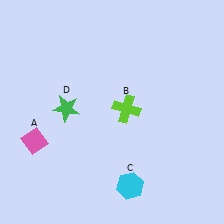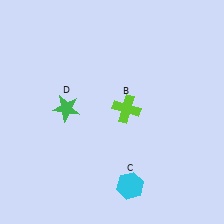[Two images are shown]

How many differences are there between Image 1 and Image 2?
There is 1 difference between the two images.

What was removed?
The pink diamond (A) was removed in Image 2.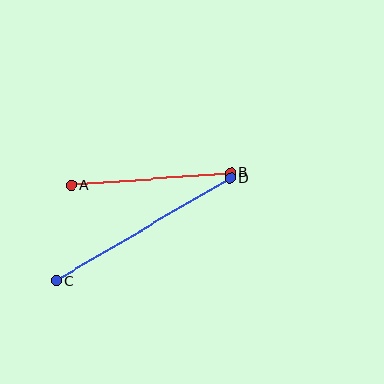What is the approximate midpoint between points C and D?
The midpoint is at approximately (143, 229) pixels.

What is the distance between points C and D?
The distance is approximately 201 pixels.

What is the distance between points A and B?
The distance is approximately 159 pixels.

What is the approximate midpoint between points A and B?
The midpoint is at approximately (150, 179) pixels.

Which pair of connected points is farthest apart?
Points C and D are farthest apart.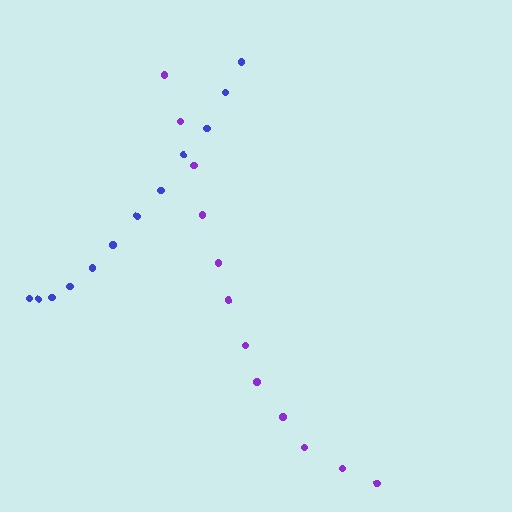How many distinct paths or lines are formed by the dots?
There are 2 distinct paths.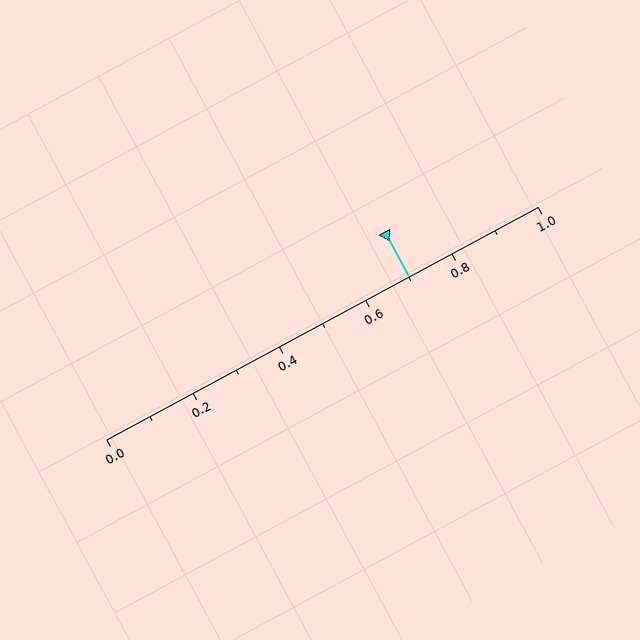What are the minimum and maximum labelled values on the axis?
The axis runs from 0.0 to 1.0.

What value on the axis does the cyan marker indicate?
The marker indicates approximately 0.7.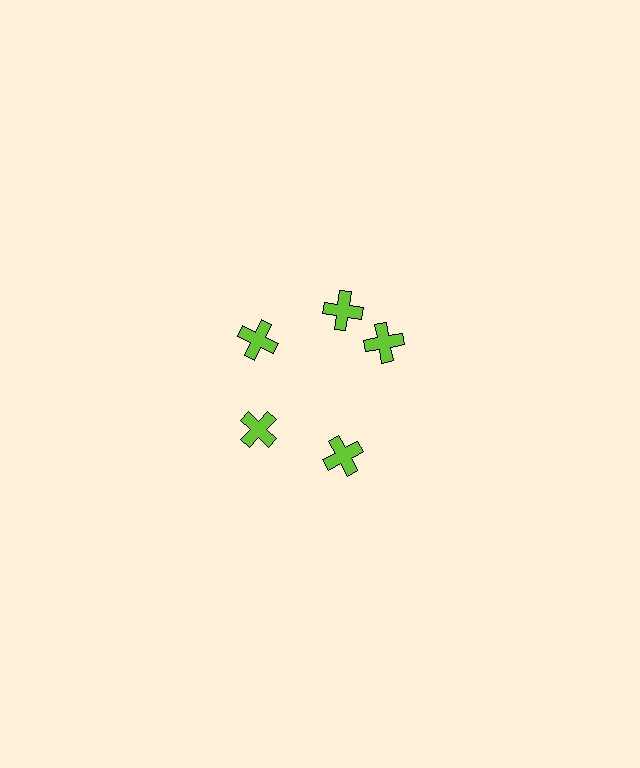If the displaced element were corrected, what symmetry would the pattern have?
It would have 5-fold rotational symmetry — the pattern would map onto itself every 72 degrees.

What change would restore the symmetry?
The symmetry would be restored by rotating it back into even spacing with its neighbors so that all 5 crosses sit at equal angles and equal distance from the center.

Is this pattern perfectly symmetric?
No. The 5 lime crosses are arranged in a ring, but one element near the 3 o'clock position is rotated out of alignment along the ring, breaking the 5-fold rotational symmetry.